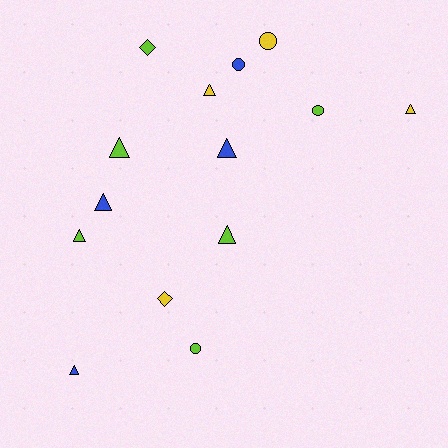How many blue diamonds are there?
There are no blue diamonds.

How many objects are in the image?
There are 14 objects.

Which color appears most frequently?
Lime, with 6 objects.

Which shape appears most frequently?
Triangle, with 8 objects.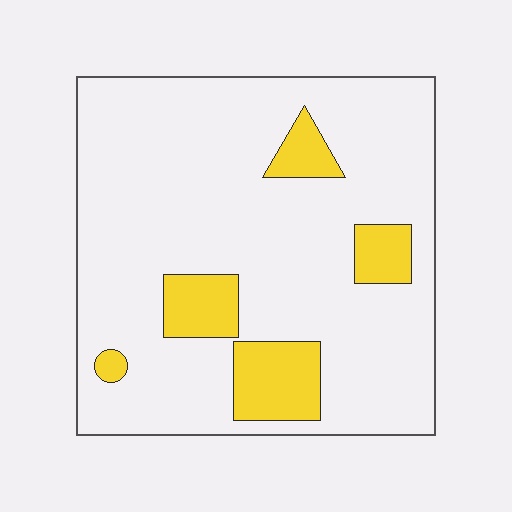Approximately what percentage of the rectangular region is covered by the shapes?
Approximately 15%.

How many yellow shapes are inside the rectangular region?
5.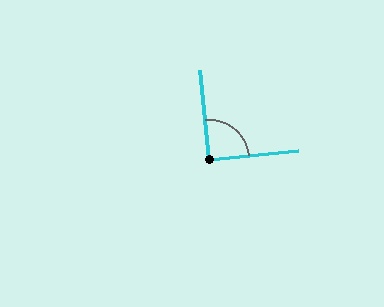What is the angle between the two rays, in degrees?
Approximately 90 degrees.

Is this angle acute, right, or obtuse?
It is approximately a right angle.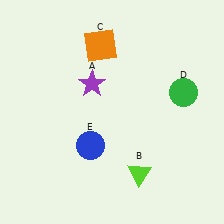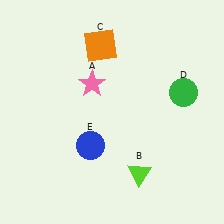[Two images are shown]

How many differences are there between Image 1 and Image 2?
There is 1 difference between the two images.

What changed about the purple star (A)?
In Image 1, A is purple. In Image 2, it changed to pink.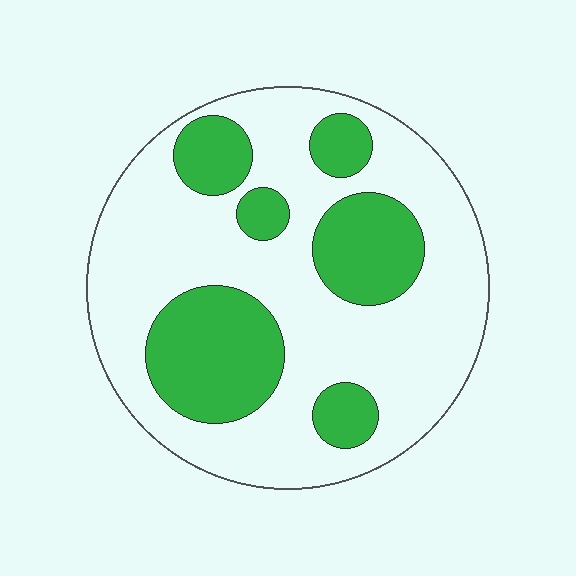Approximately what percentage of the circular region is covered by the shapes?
Approximately 30%.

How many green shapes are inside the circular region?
6.